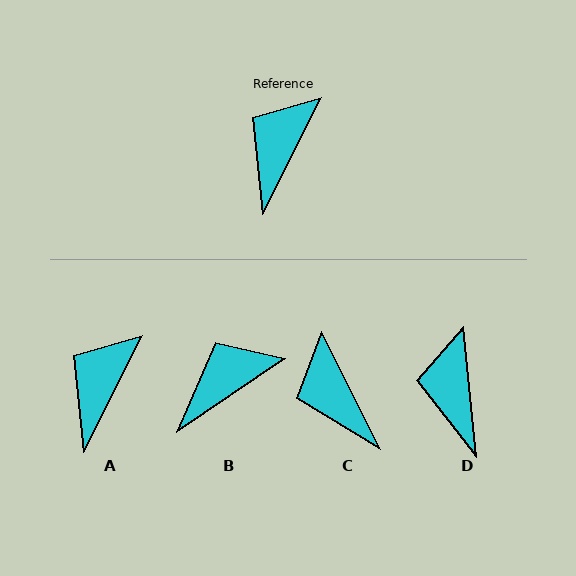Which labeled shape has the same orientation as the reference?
A.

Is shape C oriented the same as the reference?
No, it is off by about 53 degrees.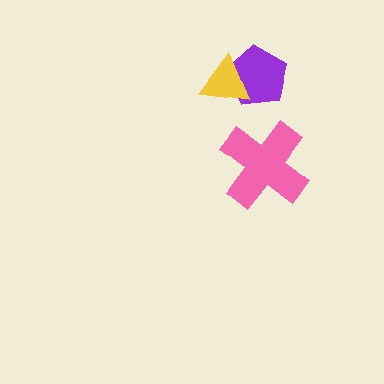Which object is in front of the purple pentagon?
The yellow triangle is in front of the purple pentagon.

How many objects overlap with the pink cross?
0 objects overlap with the pink cross.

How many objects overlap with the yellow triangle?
1 object overlaps with the yellow triangle.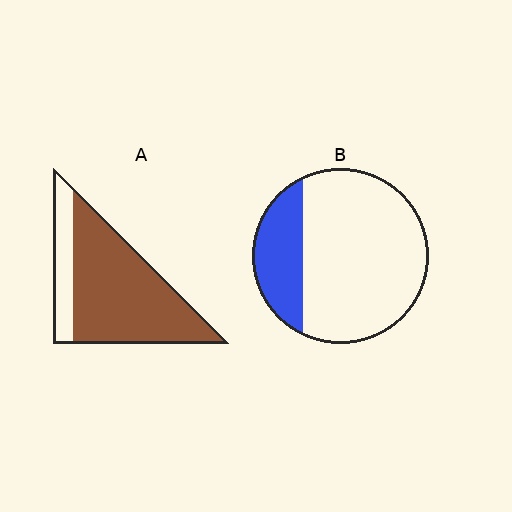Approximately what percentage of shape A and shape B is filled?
A is approximately 80% and B is approximately 25%.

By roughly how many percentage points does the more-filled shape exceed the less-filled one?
By roughly 55 percentage points (A over B).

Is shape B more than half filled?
No.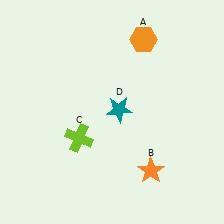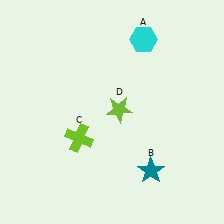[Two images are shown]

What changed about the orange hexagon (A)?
In Image 1, A is orange. In Image 2, it changed to cyan.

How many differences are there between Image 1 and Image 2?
There are 3 differences between the two images.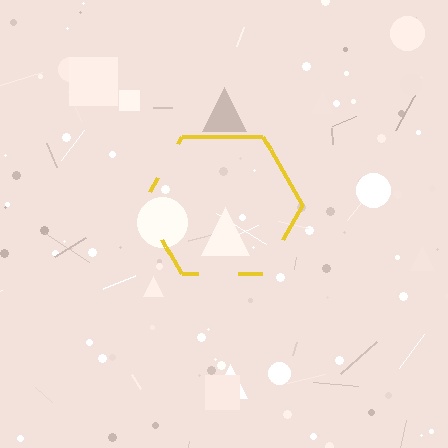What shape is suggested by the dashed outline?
The dashed outline suggests a hexagon.